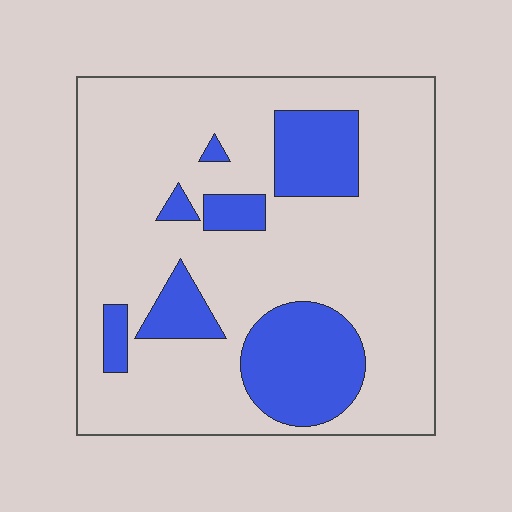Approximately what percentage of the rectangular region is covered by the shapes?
Approximately 20%.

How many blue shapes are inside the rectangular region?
7.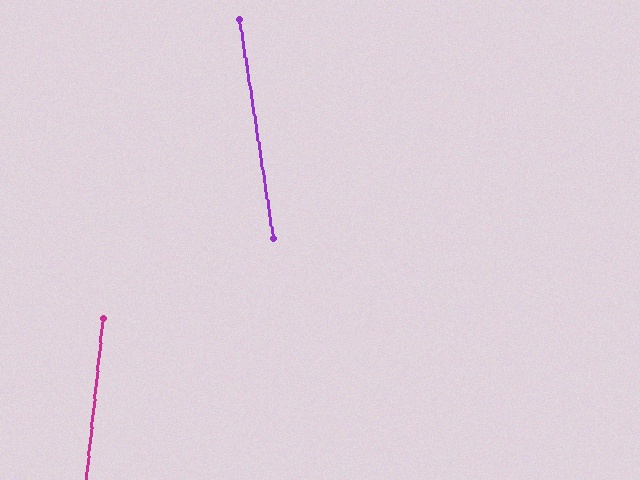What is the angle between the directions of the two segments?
Approximately 15 degrees.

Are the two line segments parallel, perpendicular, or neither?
Neither parallel nor perpendicular — they differ by about 15°.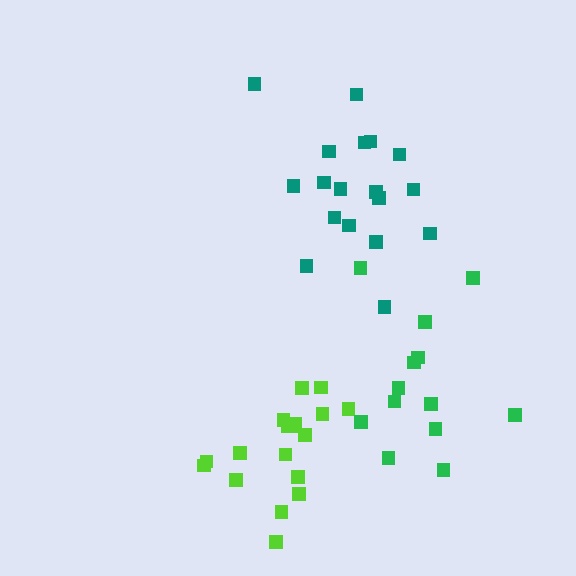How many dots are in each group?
Group 1: 18 dots, Group 2: 19 dots, Group 3: 13 dots (50 total).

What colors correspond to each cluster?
The clusters are colored: teal, lime, green.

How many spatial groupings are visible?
There are 3 spatial groupings.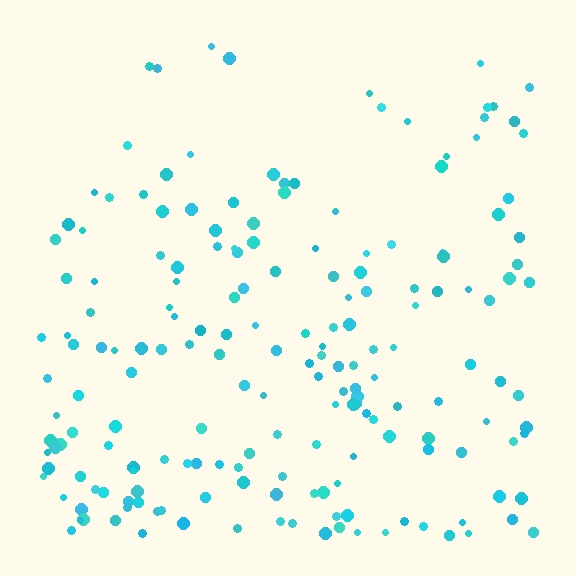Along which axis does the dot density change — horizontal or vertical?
Vertical.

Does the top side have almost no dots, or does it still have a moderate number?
Still a moderate number, just noticeably fewer than the bottom.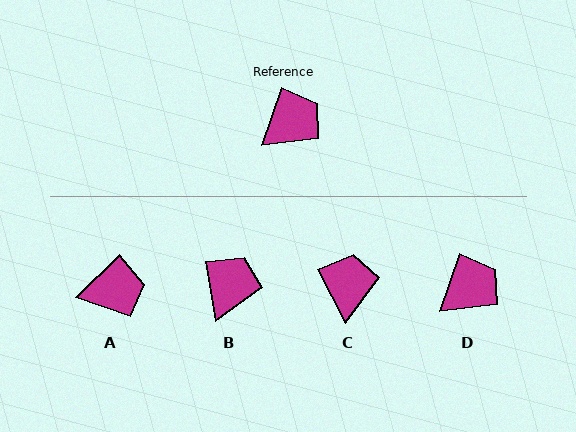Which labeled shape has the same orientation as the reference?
D.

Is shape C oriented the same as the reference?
No, it is off by about 47 degrees.